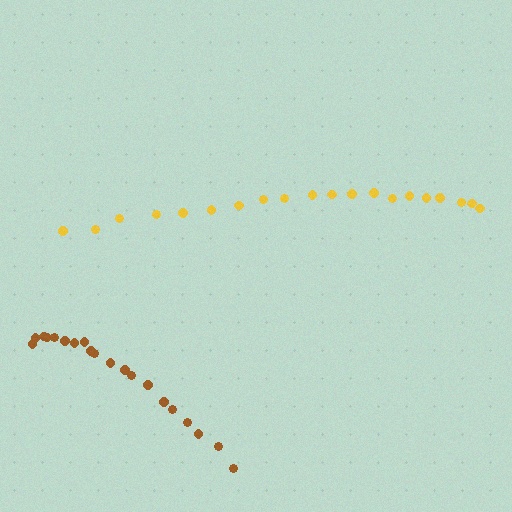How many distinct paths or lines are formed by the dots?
There are 2 distinct paths.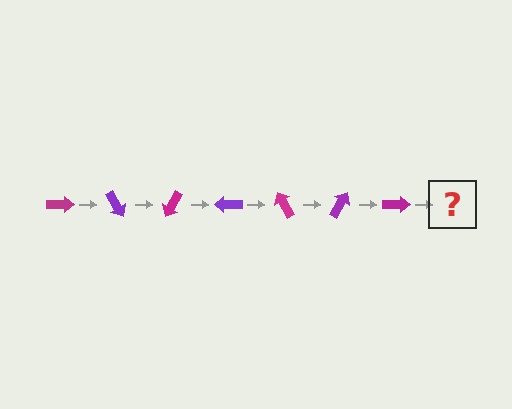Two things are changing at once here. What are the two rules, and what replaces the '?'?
The two rules are that it rotates 60 degrees each step and the color cycles through magenta and purple. The '?' should be a purple arrow, rotated 420 degrees from the start.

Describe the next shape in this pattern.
It should be a purple arrow, rotated 420 degrees from the start.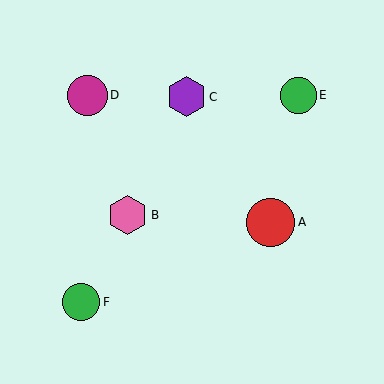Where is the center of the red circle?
The center of the red circle is at (271, 222).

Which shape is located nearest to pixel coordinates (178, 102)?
The purple hexagon (labeled C) at (186, 97) is nearest to that location.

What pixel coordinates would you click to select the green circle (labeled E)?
Click at (298, 95) to select the green circle E.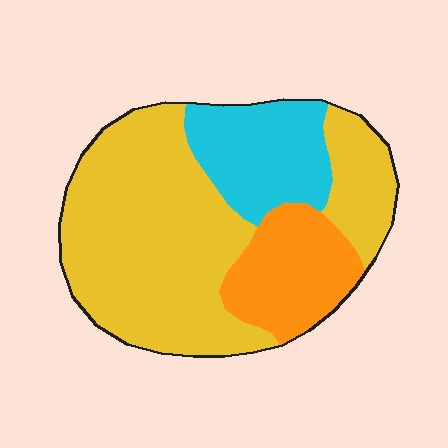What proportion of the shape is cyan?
Cyan takes up about one fifth (1/5) of the shape.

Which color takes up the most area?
Yellow, at roughly 60%.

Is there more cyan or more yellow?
Yellow.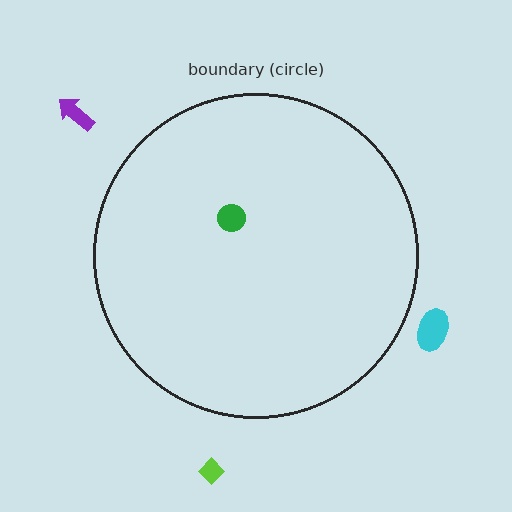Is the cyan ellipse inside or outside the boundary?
Outside.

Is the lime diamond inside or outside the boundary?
Outside.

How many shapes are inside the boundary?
1 inside, 3 outside.